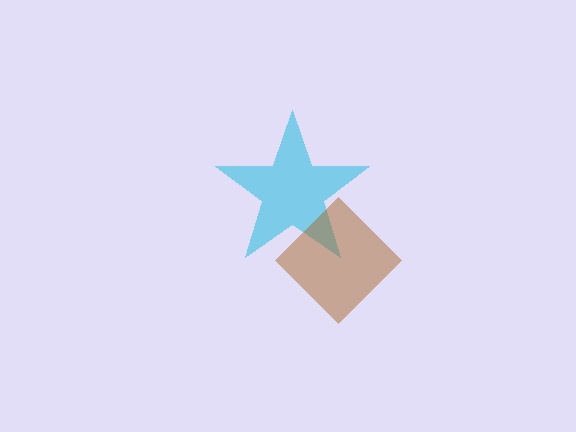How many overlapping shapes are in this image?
There are 2 overlapping shapes in the image.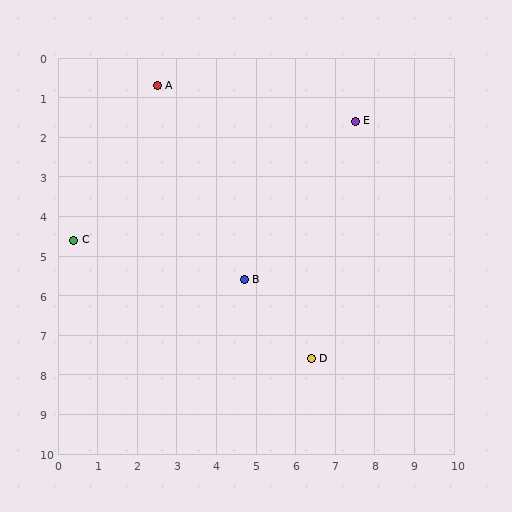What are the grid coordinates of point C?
Point C is at approximately (0.4, 4.6).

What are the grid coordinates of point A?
Point A is at approximately (2.5, 0.7).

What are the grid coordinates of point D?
Point D is at approximately (6.4, 7.6).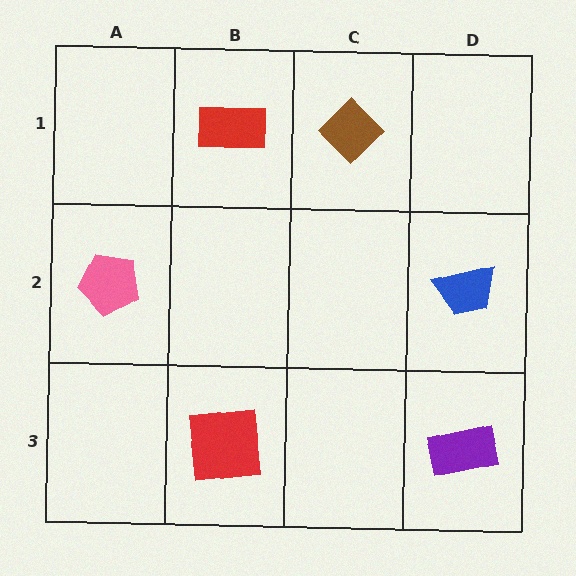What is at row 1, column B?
A red rectangle.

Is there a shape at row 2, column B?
No, that cell is empty.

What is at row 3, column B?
A red square.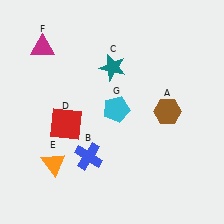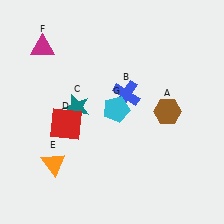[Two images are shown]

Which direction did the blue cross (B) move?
The blue cross (B) moved up.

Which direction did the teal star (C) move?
The teal star (C) moved down.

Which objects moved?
The objects that moved are: the blue cross (B), the teal star (C).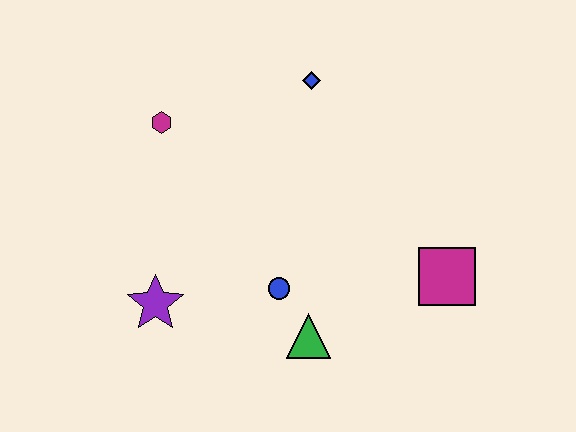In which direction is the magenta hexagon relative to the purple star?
The magenta hexagon is above the purple star.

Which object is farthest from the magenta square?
The magenta hexagon is farthest from the magenta square.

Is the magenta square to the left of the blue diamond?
No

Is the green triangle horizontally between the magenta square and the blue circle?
Yes